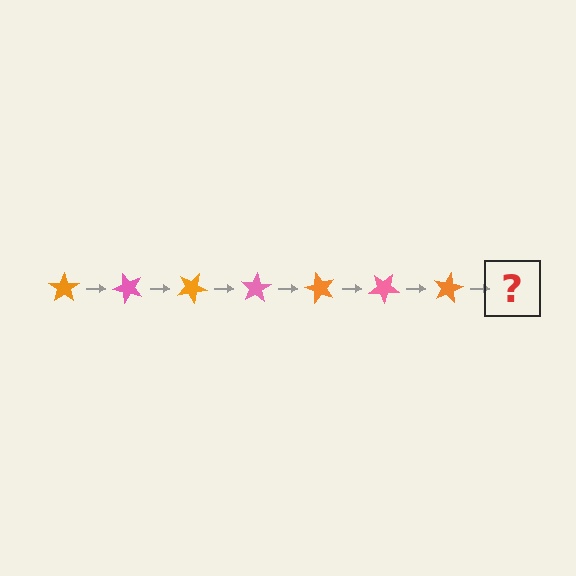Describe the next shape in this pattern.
It should be a pink star, rotated 350 degrees from the start.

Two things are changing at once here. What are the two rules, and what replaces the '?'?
The two rules are that it rotates 50 degrees each step and the color cycles through orange and pink. The '?' should be a pink star, rotated 350 degrees from the start.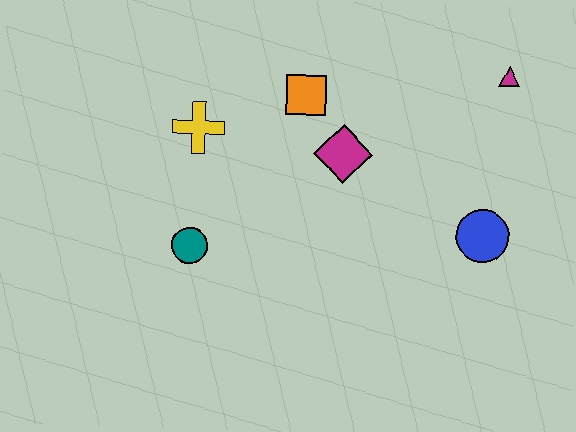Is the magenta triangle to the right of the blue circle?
Yes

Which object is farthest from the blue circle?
The yellow cross is farthest from the blue circle.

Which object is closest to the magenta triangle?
The blue circle is closest to the magenta triangle.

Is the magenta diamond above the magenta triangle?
No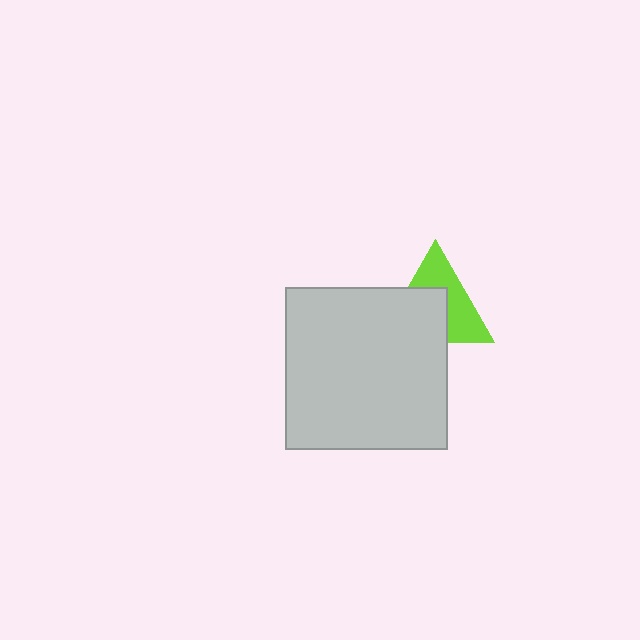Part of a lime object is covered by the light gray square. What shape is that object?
It is a triangle.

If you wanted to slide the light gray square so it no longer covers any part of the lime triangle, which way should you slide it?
Slide it down — that is the most direct way to separate the two shapes.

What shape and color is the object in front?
The object in front is a light gray square.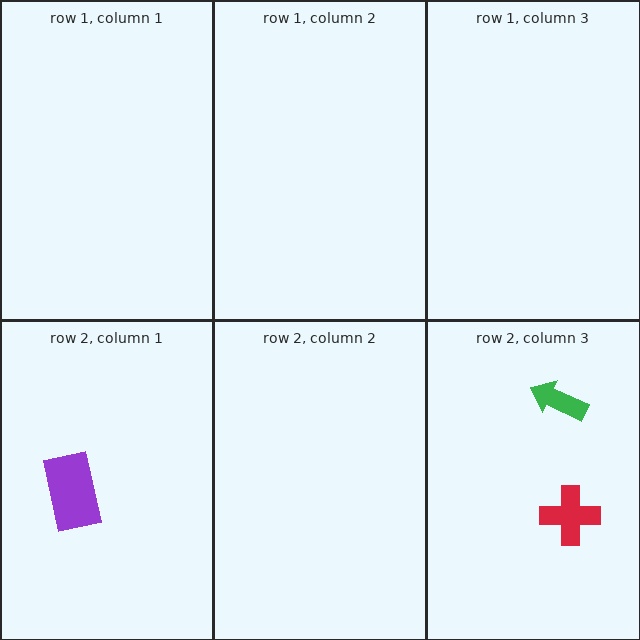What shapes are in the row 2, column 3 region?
The red cross, the green arrow.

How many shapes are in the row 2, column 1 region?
1.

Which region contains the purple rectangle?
The row 2, column 1 region.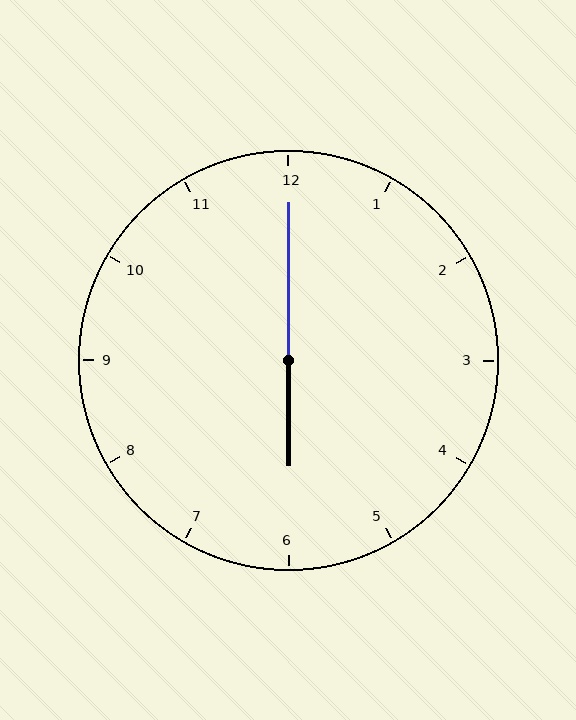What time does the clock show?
6:00.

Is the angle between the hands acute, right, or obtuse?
It is obtuse.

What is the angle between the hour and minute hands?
Approximately 180 degrees.